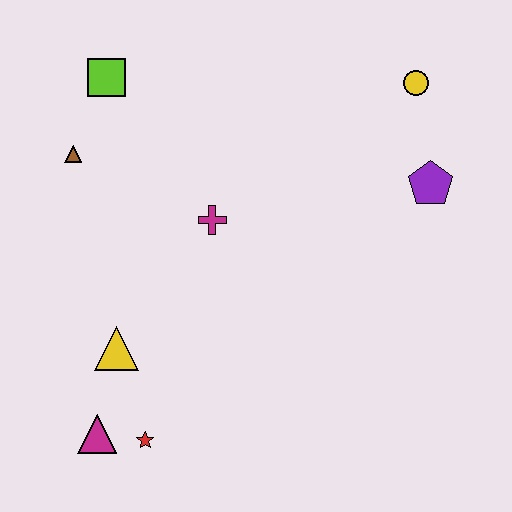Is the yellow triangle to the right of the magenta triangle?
Yes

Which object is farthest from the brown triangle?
The purple pentagon is farthest from the brown triangle.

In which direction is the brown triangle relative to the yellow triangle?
The brown triangle is above the yellow triangle.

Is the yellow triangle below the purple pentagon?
Yes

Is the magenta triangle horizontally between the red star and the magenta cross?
No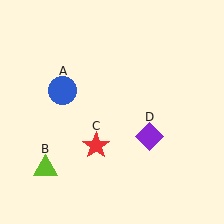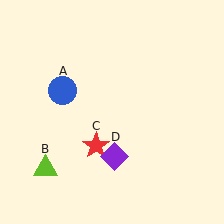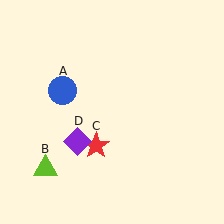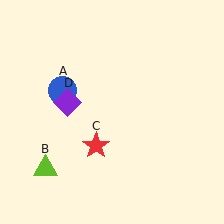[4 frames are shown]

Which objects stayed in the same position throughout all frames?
Blue circle (object A) and lime triangle (object B) and red star (object C) remained stationary.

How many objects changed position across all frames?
1 object changed position: purple diamond (object D).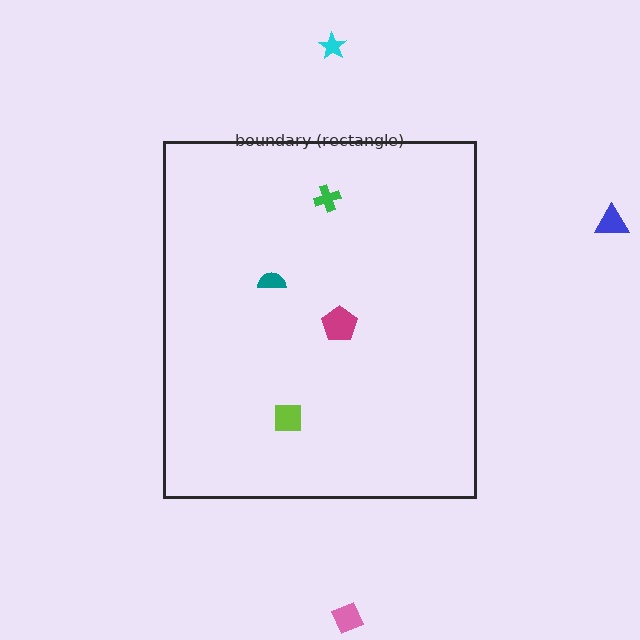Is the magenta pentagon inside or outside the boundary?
Inside.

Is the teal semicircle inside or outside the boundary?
Inside.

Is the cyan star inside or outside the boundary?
Outside.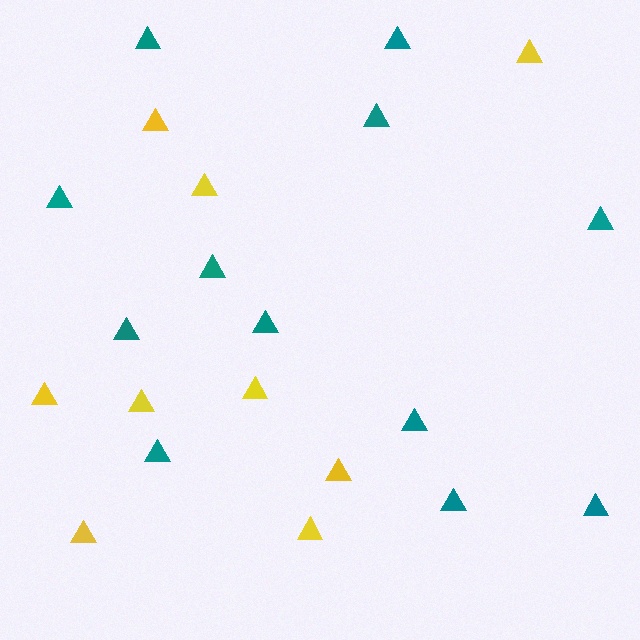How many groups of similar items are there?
There are 2 groups: one group of yellow triangles (9) and one group of teal triangles (12).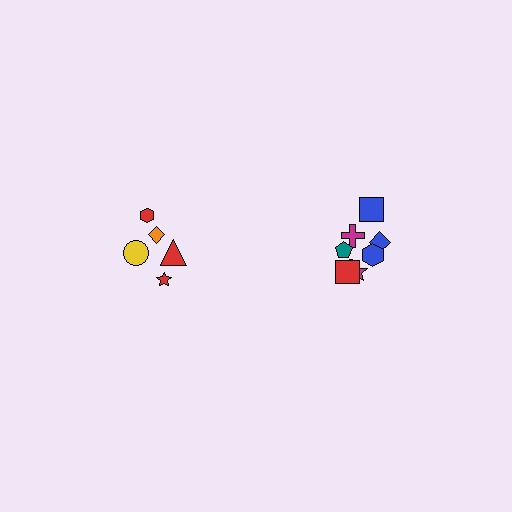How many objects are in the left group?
There are 5 objects.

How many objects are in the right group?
There are 8 objects.